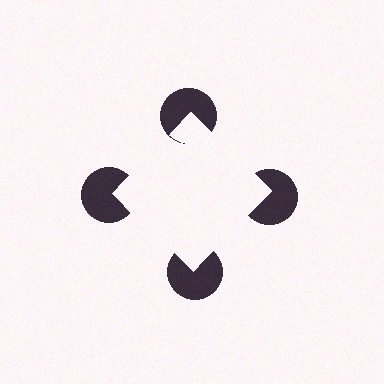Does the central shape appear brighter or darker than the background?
It typically appears slightly brighter than the background, even though no actual brightness change is drawn.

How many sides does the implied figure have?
4 sides.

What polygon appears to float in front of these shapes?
An illusory square — its edges are inferred from the aligned wedge cuts in the pac-man discs, not physically drawn.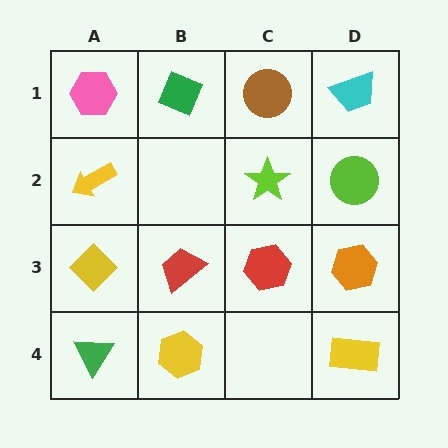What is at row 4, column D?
A yellow rectangle.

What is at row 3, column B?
A red trapezoid.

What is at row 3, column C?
A red hexagon.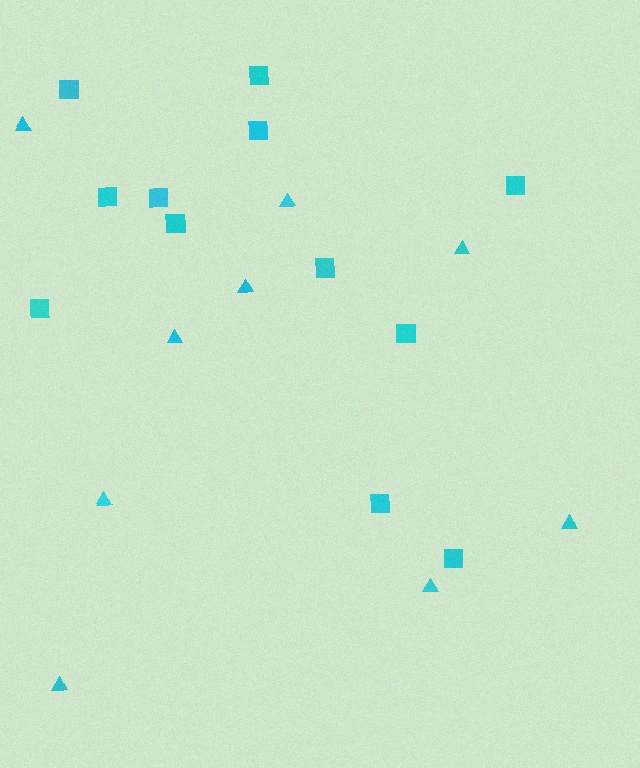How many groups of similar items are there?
There are 2 groups: one group of triangles (9) and one group of squares (12).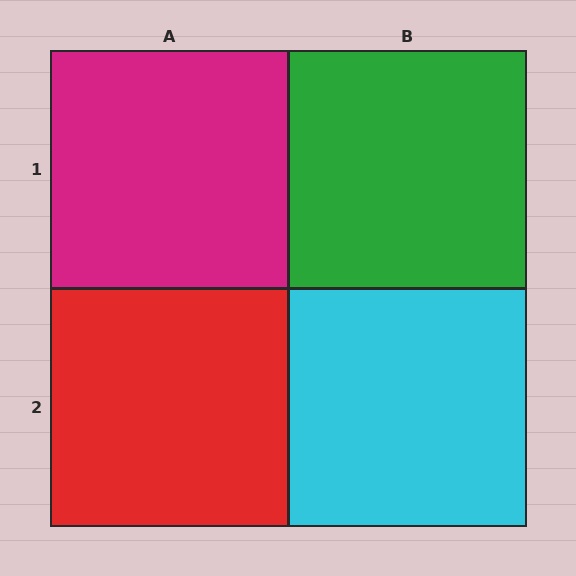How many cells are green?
1 cell is green.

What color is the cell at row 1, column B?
Green.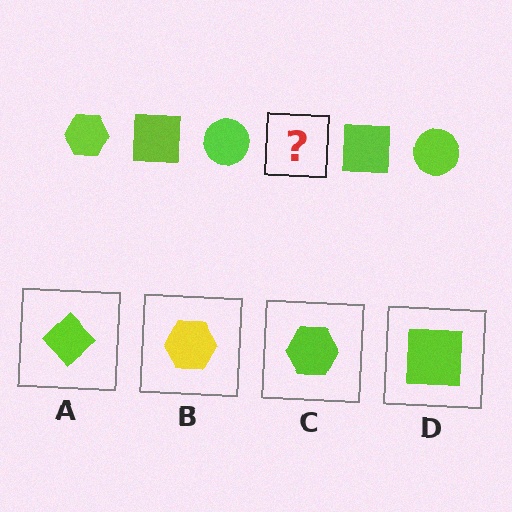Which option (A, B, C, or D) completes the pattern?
C.